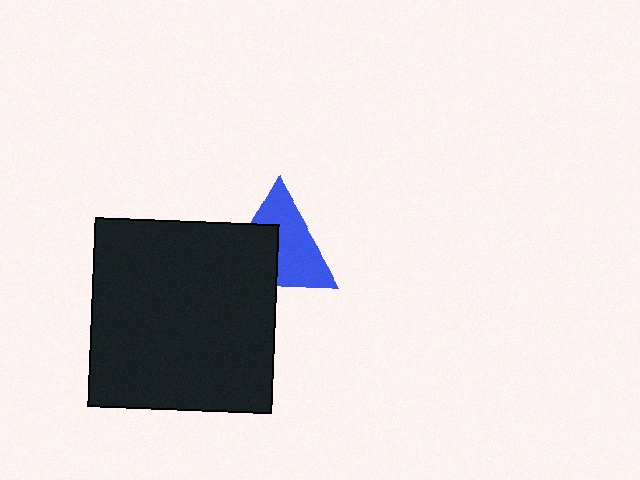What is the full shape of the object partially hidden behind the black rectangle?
The partially hidden object is a blue triangle.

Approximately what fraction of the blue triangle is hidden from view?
Roughly 42% of the blue triangle is hidden behind the black rectangle.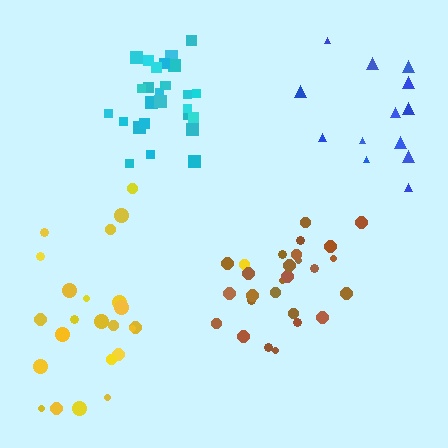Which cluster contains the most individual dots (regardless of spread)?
Cyan (27).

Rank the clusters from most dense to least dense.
cyan, brown, yellow, blue.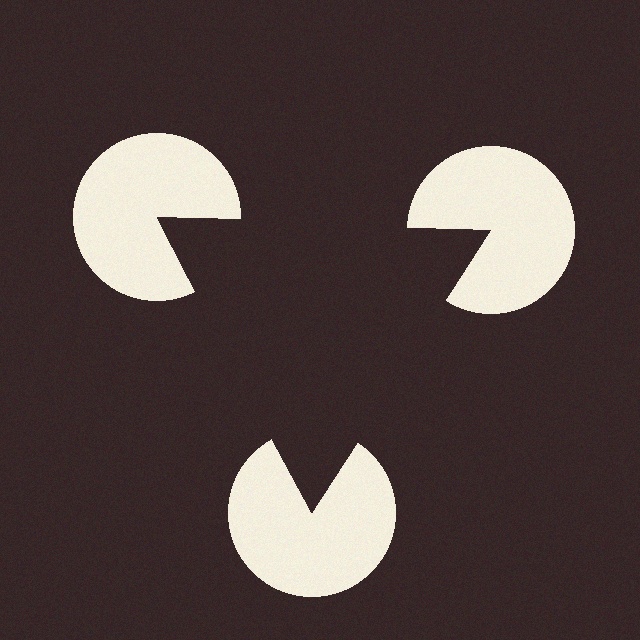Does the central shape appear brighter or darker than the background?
It typically appears slightly darker than the background, even though no actual brightness change is drawn.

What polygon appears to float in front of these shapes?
An illusory triangle — its edges are inferred from the aligned wedge cuts in the pac-man discs, not physically drawn.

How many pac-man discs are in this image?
There are 3 — one at each vertex of the illusory triangle.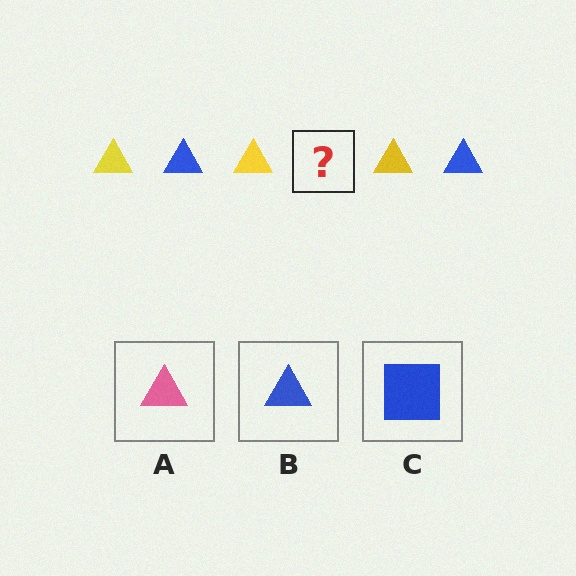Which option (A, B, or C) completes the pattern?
B.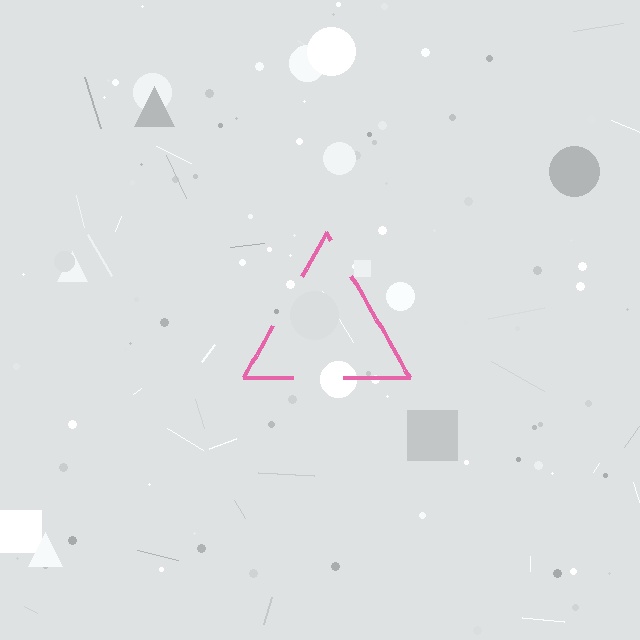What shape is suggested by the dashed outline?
The dashed outline suggests a triangle.